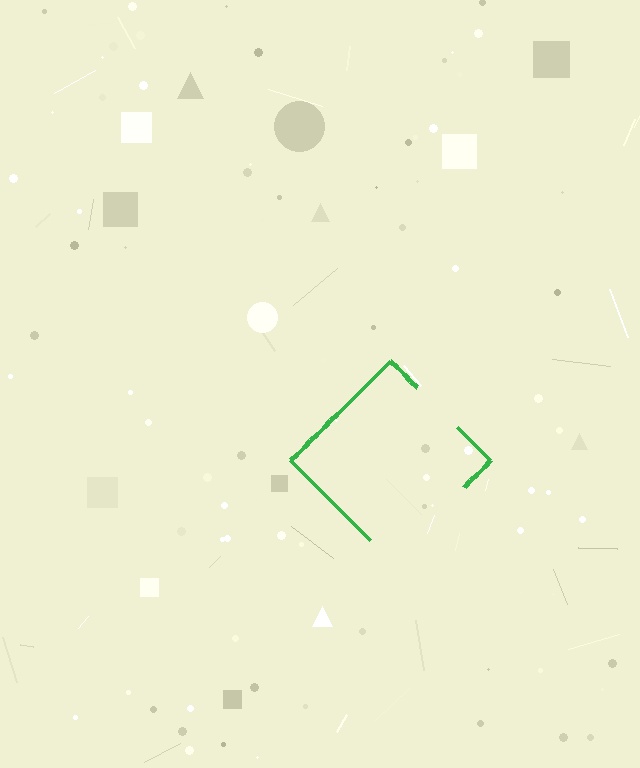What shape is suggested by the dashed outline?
The dashed outline suggests a diamond.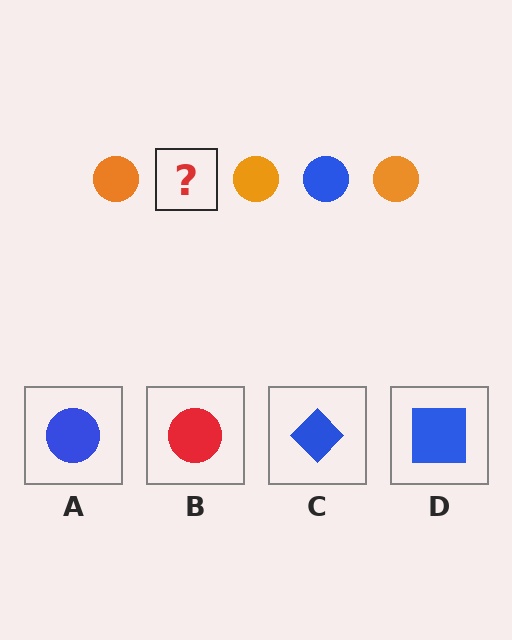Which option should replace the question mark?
Option A.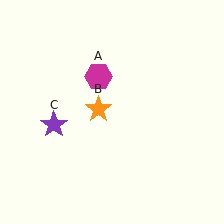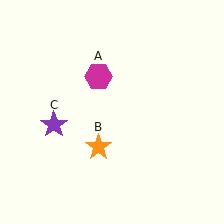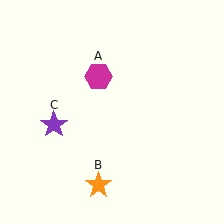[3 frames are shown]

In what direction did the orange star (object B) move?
The orange star (object B) moved down.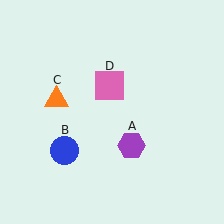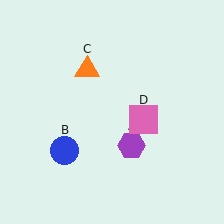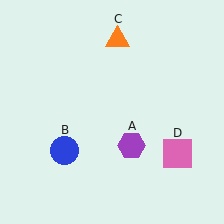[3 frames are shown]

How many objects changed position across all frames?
2 objects changed position: orange triangle (object C), pink square (object D).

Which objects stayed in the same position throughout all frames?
Purple hexagon (object A) and blue circle (object B) remained stationary.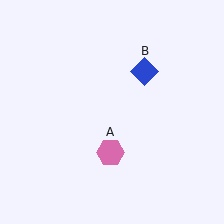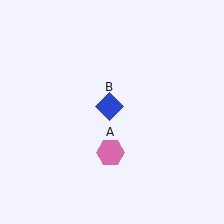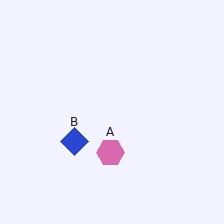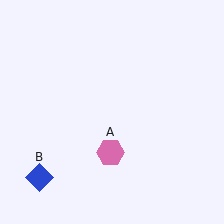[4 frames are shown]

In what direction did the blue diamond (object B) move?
The blue diamond (object B) moved down and to the left.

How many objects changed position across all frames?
1 object changed position: blue diamond (object B).